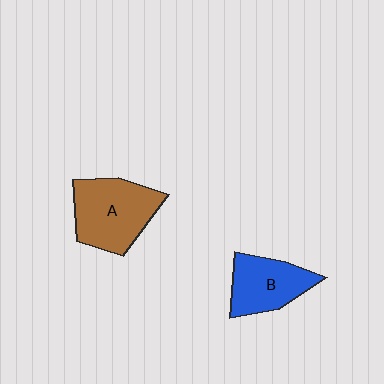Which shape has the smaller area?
Shape B (blue).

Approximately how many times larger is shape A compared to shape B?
Approximately 1.3 times.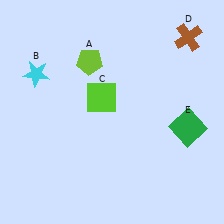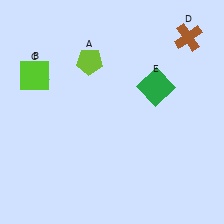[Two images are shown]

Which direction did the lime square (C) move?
The lime square (C) moved left.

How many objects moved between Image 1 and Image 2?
2 objects moved between the two images.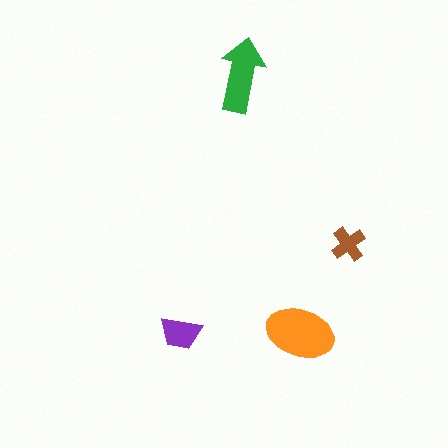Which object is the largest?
The orange ellipse.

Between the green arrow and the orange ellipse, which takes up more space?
The orange ellipse.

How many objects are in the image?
There are 4 objects in the image.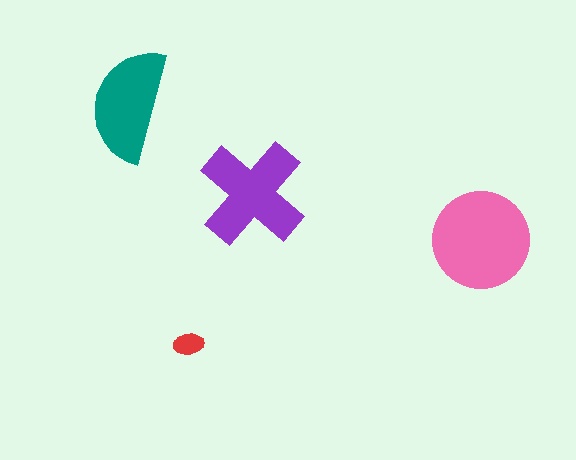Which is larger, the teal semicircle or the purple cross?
The purple cross.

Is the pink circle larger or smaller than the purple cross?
Larger.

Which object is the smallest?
The red ellipse.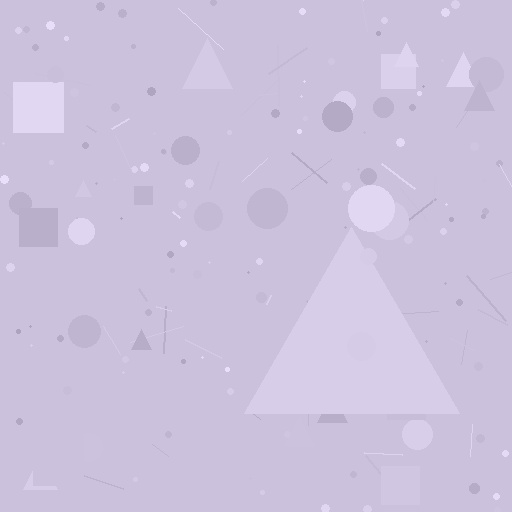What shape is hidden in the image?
A triangle is hidden in the image.